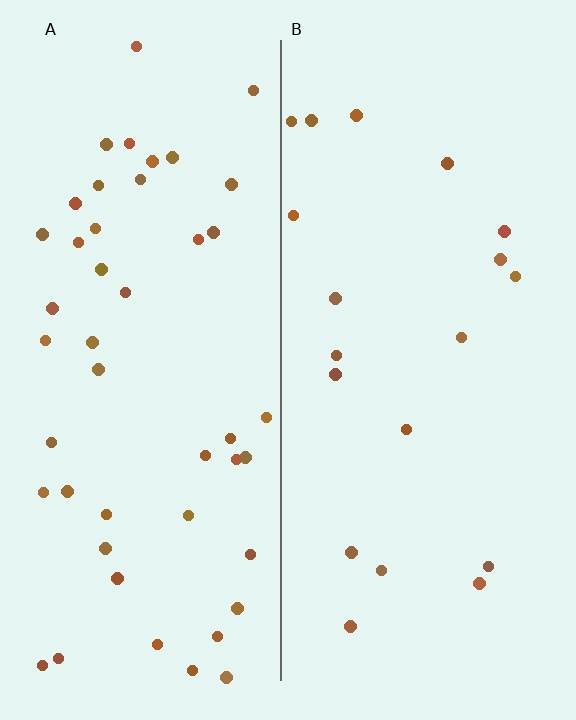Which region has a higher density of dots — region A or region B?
A (the left).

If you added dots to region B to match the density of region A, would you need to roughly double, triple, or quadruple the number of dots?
Approximately double.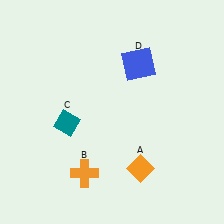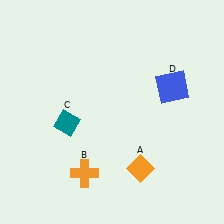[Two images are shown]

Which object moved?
The blue square (D) moved right.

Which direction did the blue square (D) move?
The blue square (D) moved right.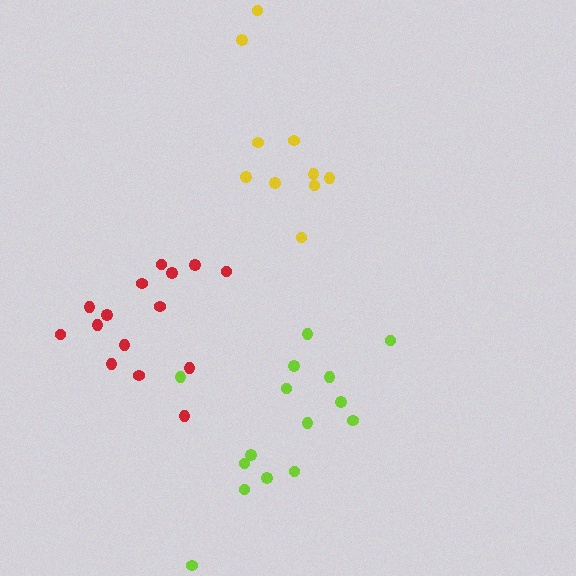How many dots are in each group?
Group 1: 15 dots, Group 2: 10 dots, Group 3: 15 dots (40 total).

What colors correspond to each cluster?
The clusters are colored: lime, yellow, red.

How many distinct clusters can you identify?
There are 3 distinct clusters.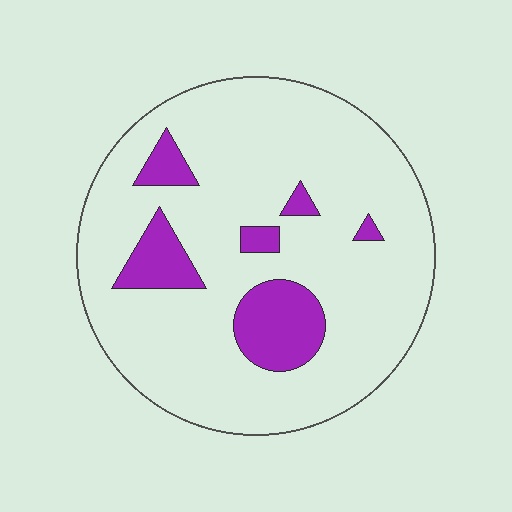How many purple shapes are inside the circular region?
6.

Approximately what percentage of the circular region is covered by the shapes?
Approximately 15%.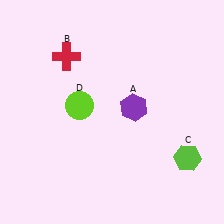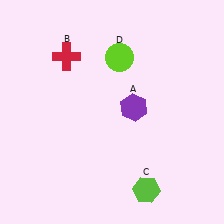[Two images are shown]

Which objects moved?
The objects that moved are: the lime hexagon (C), the lime circle (D).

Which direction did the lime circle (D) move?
The lime circle (D) moved up.